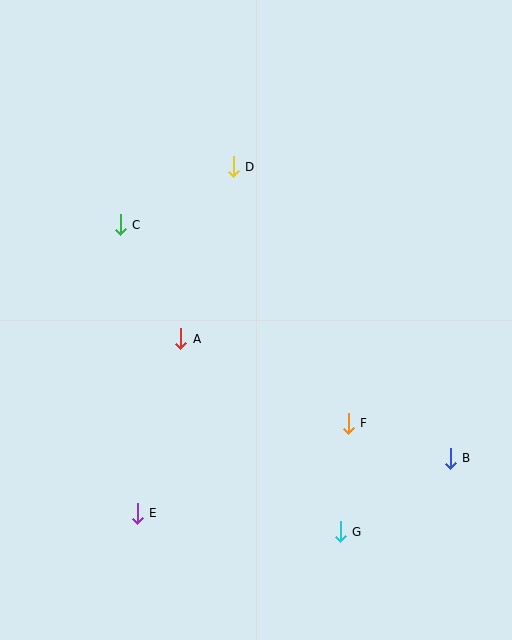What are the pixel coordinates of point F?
Point F is at (348, 423).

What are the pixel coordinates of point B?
Point B is at (450, 458).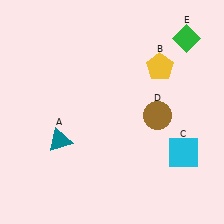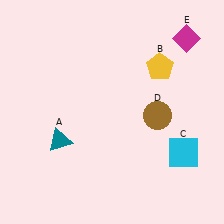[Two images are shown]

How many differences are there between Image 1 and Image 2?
There is 1 difference between the two images.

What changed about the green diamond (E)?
In Image 1, E is green. In Image 2, it changed to magenta.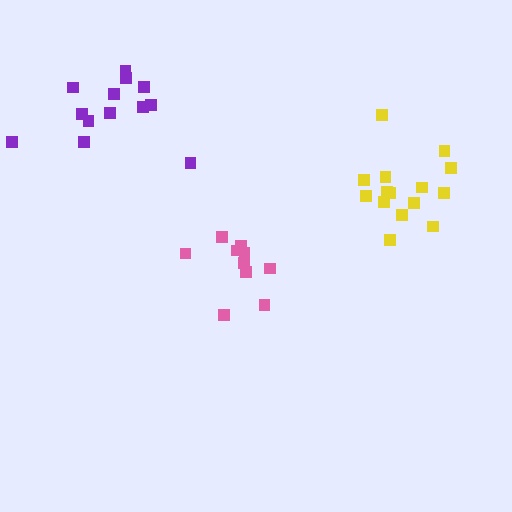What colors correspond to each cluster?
The clusters are colored: pink, yellow, purple.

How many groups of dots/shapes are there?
There are 3 groups.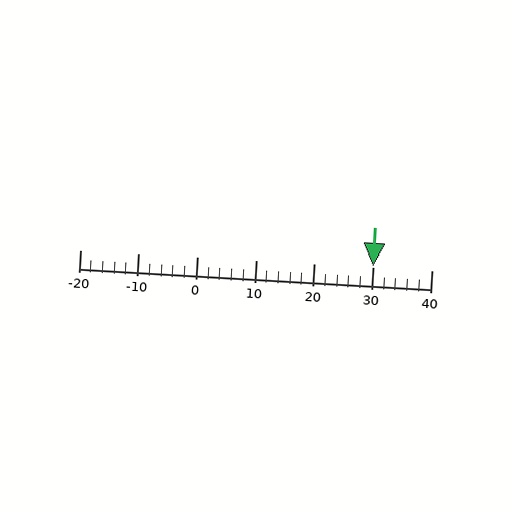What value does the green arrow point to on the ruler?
The green arrow points to approximately 30.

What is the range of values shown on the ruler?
The ruler shows values from -20 to 40.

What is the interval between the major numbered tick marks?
The major tick marks are spaced 10 units apart.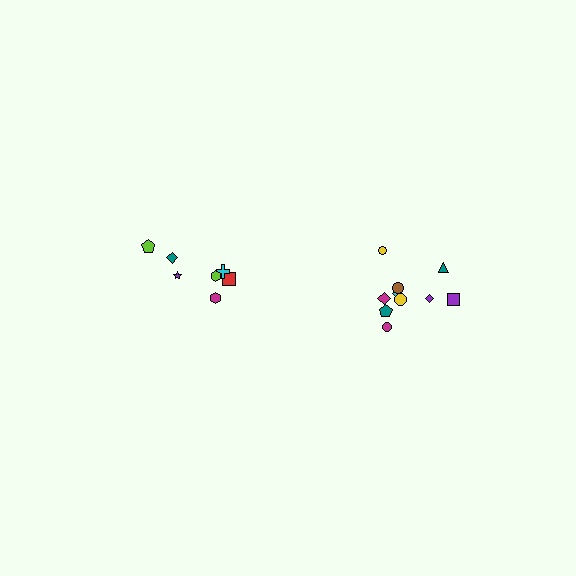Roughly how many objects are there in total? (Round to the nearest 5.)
Roughly 15 objects in total.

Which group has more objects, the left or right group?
The right group.